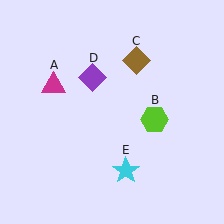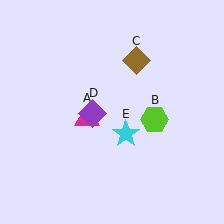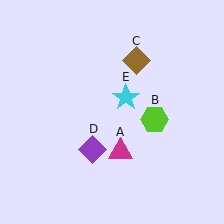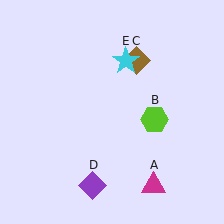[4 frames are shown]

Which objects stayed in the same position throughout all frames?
Lime hexagon (object B) and brown diamond (object C) remained stationary.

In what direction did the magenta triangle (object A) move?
The magenta triangle (object A) moved down and to the right.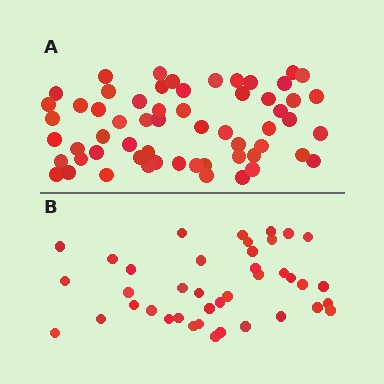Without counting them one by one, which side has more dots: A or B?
Region A (the top region) has more dots.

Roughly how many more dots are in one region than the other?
Region A has approximately 20 more dots than region B.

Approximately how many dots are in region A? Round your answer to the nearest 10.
About 60 dots. (The exact count is 59, which rounds to 60.)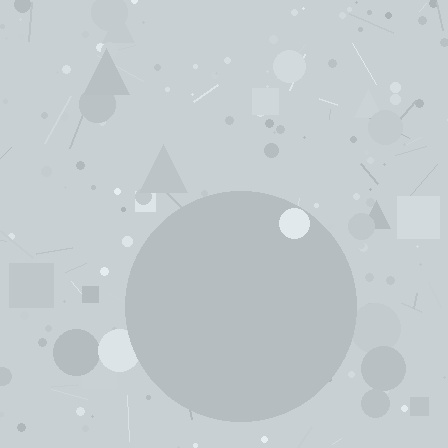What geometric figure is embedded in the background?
A circle is embedded in the background.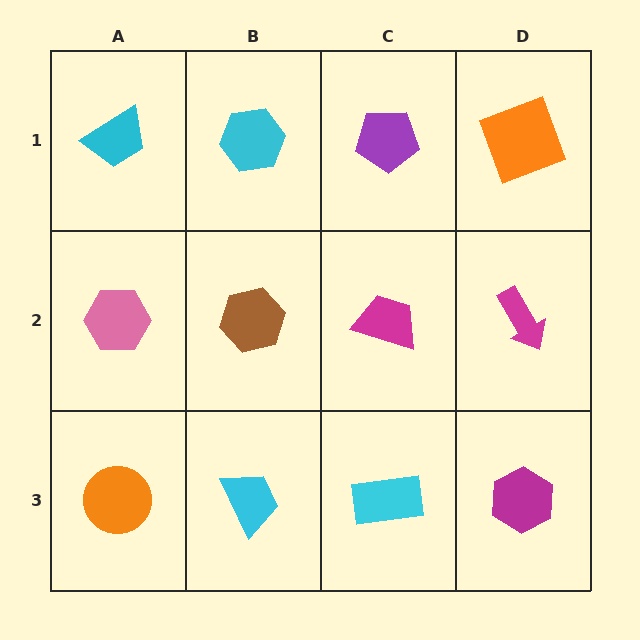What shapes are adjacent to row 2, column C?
A purple pentagon (row 1, column C), a cyan rectangle (row 3, column C), a brown hexagon (row 2, column B), a magenta arrow (row 2, column D).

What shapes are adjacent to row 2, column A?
A cyan trapezoid (row 1, column A), an orange circle (row 3, column A), a brown hexagon (row 2, column B).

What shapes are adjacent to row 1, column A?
A pink hexagon (row 2, column A), a cyan hexagon (row 1, column B).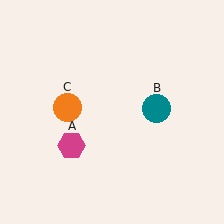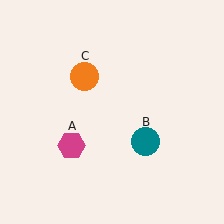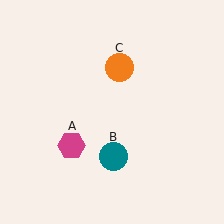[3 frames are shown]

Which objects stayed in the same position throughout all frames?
Magenta hexagon (object A) remained stationary.